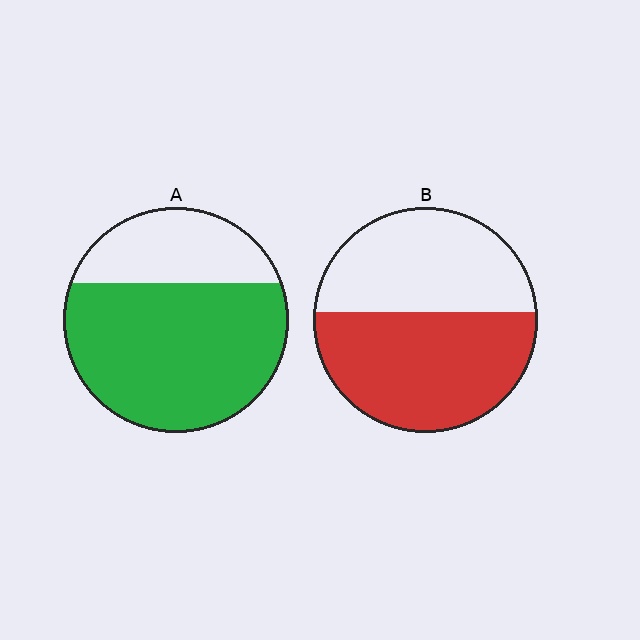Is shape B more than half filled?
Yes.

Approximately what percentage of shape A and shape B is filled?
A is approximately 70% and B is approximately 55%.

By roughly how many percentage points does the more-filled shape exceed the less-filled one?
By roughly 15 percentage points (A over B).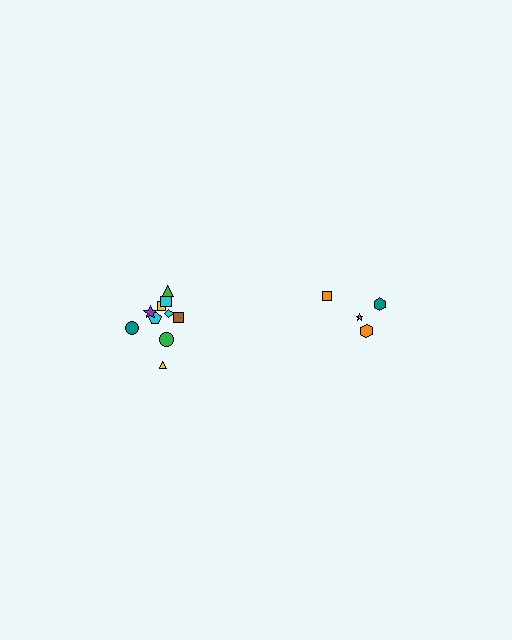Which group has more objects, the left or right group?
The left group.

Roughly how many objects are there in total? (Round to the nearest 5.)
Roughly 15 objects in total.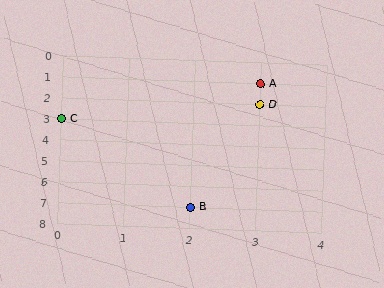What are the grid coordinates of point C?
Point C is at grid coordinates (0, 3).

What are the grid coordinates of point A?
Point A is at grid coordinates (3, 1).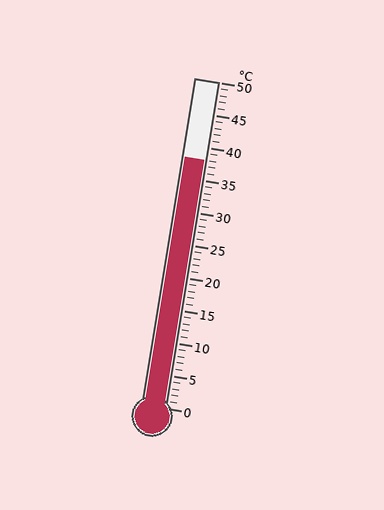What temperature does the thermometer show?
The thermometer shows approximately 38°C.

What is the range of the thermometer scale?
The thermometer scale ranges from 0°C to 50°C.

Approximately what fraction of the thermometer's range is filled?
The thermometer is filled to approximately 75% of its range.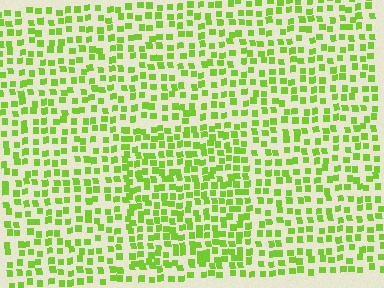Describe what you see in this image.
The image contains small lime elements arranged at two different densities. A rectangle-shaped region is visible where the elements are more densely packed than the surrounding area.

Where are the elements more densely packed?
The elements are more densely packed inside the rectangle boundary.